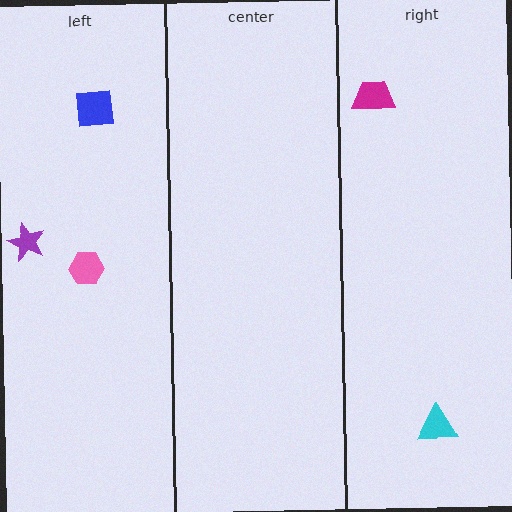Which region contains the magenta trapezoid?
The right region.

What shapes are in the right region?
The magenta trapezoid, the cyan triangle.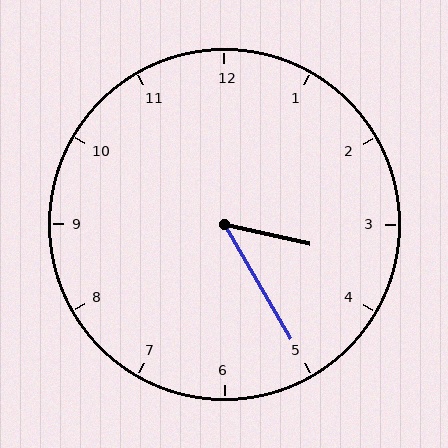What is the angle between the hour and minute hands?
Approximately 48 degrees.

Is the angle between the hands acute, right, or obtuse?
It is acute.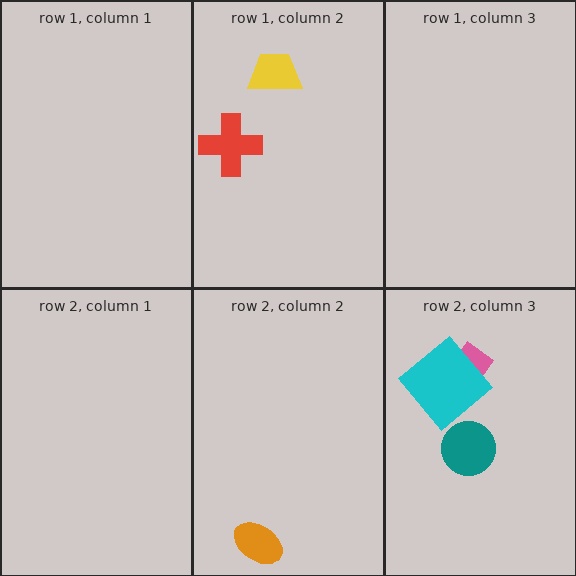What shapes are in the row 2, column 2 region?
The orange ellipse.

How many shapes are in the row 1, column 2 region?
2.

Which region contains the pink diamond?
The row 2, column 3 region.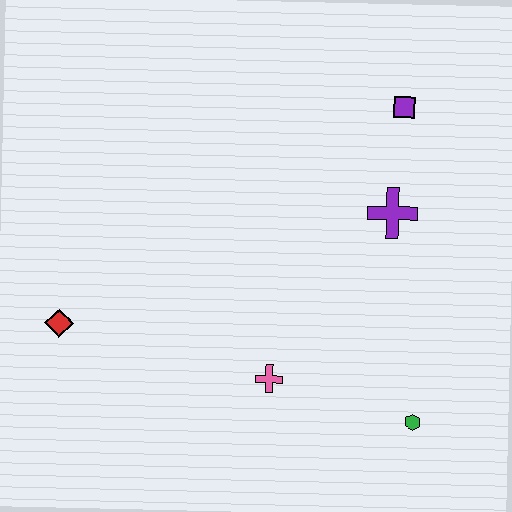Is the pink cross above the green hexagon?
Yes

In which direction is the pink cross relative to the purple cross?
The pink cross is below the purple cross.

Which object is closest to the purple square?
The purple cross is closest to the purple square.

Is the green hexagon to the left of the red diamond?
No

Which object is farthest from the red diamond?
The purple square is farthest from the red diamond.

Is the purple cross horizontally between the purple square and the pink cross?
Yes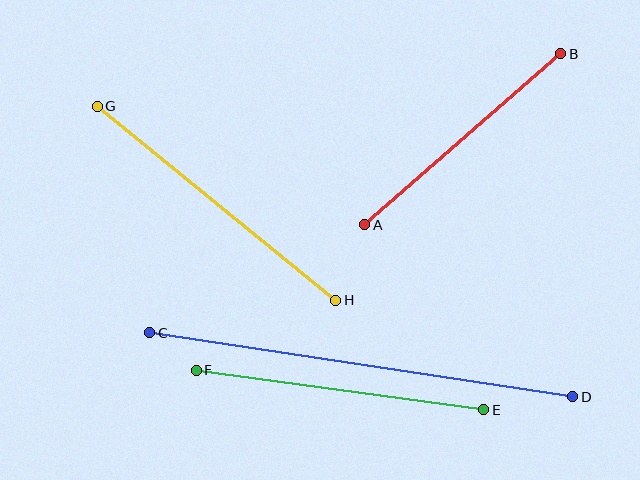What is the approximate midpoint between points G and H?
The midpoint is at approximately (217, 203) pixels.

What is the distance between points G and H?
The distance is approximately 308 pixels.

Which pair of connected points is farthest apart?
Points C and D are farthest apart.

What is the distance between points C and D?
The distance is approximately 428 pixels.